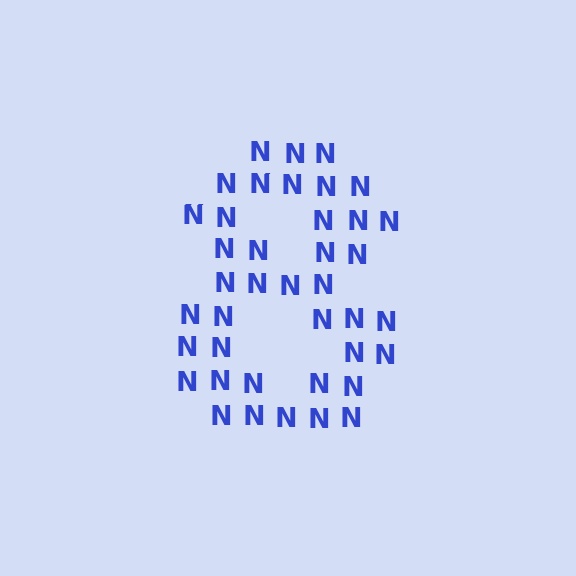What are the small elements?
The small elements are letter N's.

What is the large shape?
The large shape is the digit 8.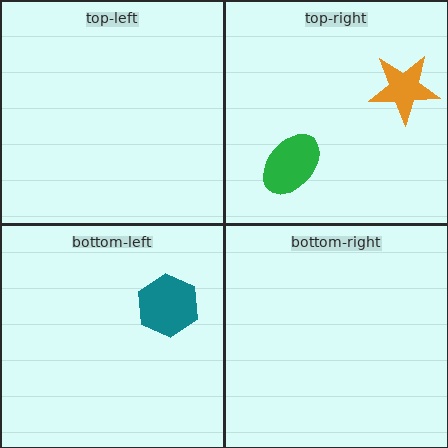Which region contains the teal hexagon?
The bottom-left region.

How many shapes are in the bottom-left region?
1.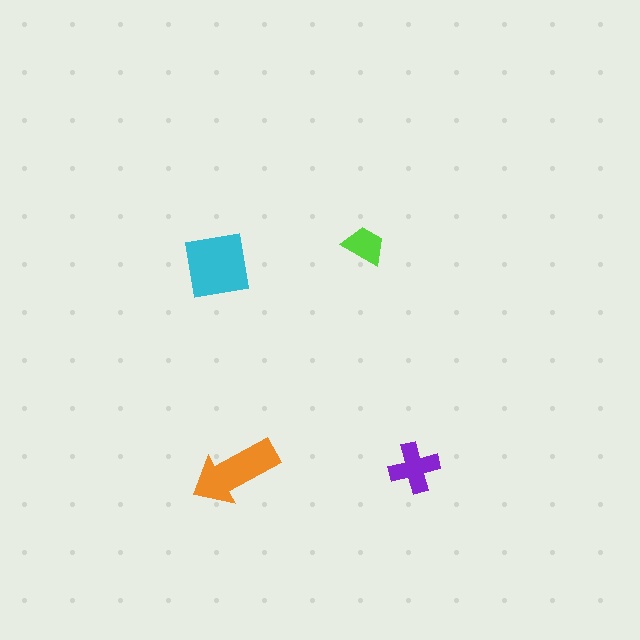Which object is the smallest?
The lime trapezoid.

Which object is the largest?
The cyan square.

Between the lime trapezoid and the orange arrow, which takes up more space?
The orange arrow.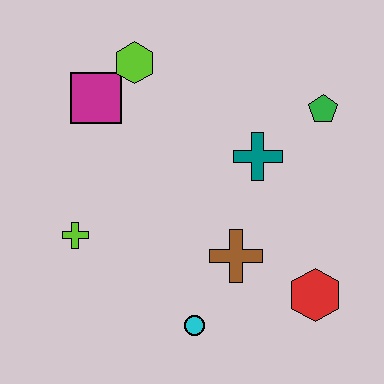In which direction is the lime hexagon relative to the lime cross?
The lime hexagon is above the lime cross.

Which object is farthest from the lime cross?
The green pentagon is farthest from the lime cross.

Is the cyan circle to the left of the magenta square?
No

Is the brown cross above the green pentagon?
No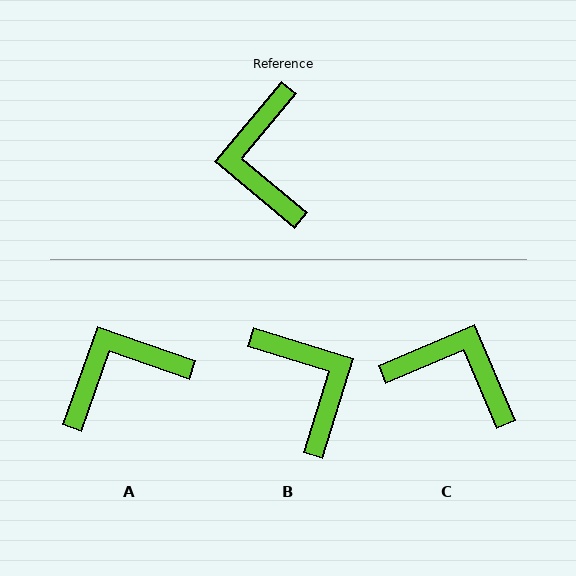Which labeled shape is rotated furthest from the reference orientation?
B, about 158 degrees away.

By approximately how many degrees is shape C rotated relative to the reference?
Approximately 117 degrees clockwise.